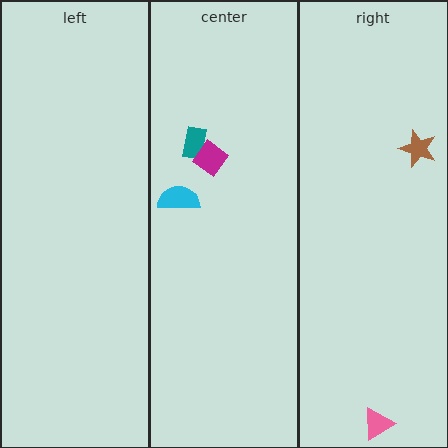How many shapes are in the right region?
2.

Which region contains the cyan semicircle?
The center region.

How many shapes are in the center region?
3.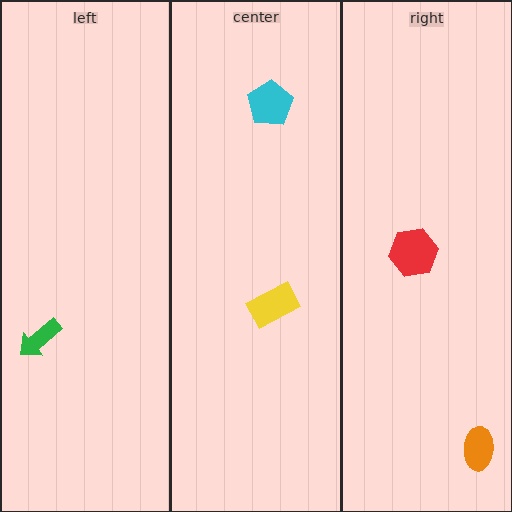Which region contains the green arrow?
The left region.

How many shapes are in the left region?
1.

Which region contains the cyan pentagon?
The center region.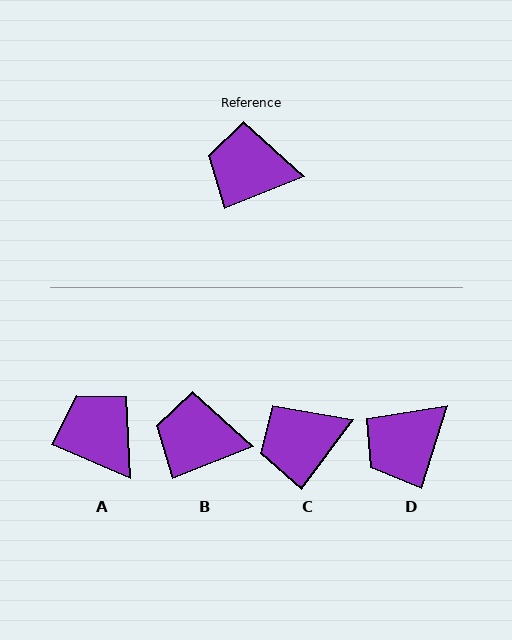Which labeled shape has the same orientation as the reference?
B.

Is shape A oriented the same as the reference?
No, it is off by about 45 degrees.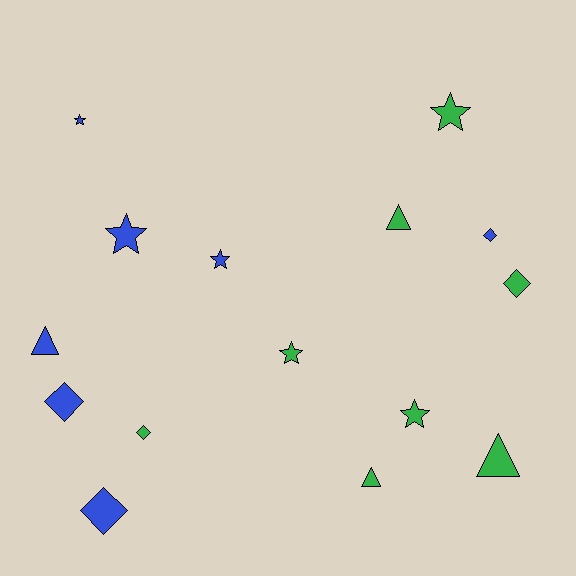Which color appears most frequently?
Green, with 8 objects.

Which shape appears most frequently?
Star, with 6 objects.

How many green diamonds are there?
There are 2 green diamonds.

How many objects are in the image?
There are 15 objects.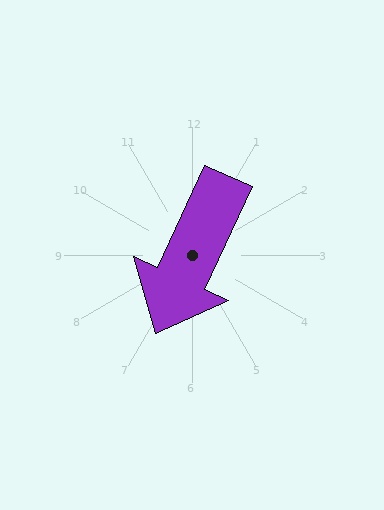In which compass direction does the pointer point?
Southwest.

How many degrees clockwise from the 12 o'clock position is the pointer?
Approximately 205 degrees.